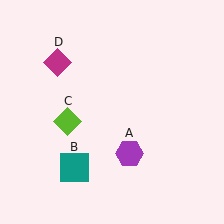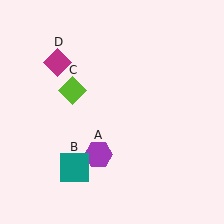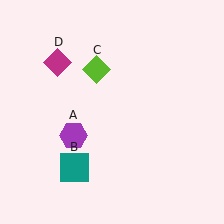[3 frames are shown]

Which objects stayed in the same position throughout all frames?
Teal square (object B) and magenta diamond (object D) remained stationary.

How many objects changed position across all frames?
2 objects changed position: purple hexagon (object A), lime diamond (object C).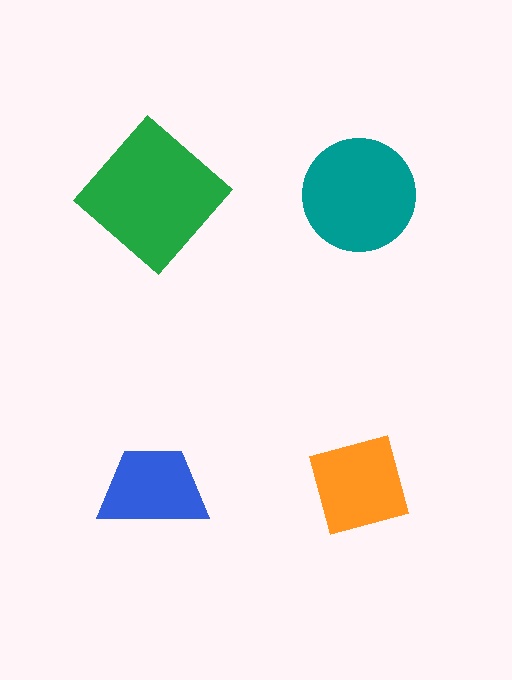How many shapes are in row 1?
2 shapes.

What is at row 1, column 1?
A green diamond.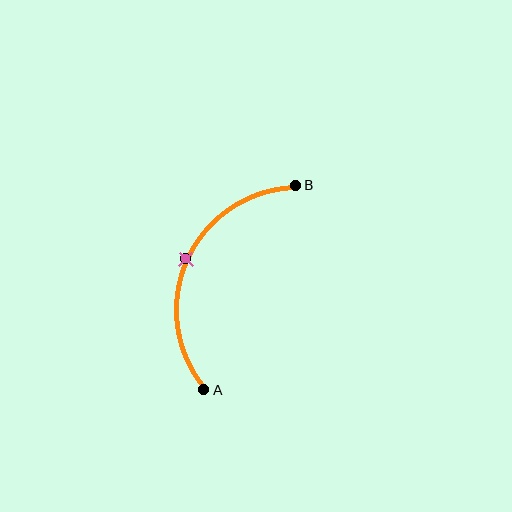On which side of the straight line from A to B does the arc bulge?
The arc bulges to the left of the straight line connecting A and B.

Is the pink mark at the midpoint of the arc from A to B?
Yes. The pink mark lies on the arc at equal arc-length from both A and B — it is the arc midpoint.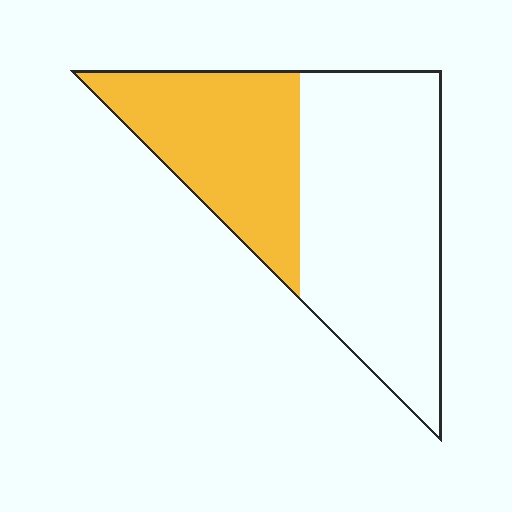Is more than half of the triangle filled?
No.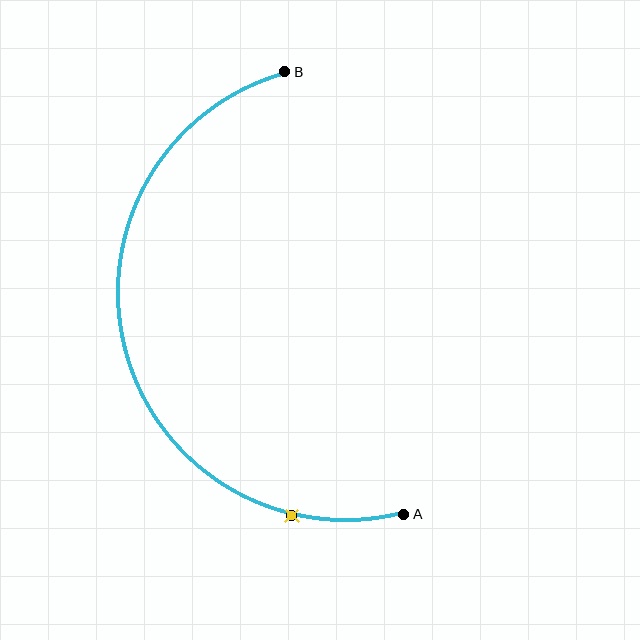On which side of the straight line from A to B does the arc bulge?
The arc bulges to the left of the straight line connecting A and B.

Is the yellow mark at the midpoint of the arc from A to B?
No. The yellow mark lies on the arc but is closer to endpoint A. The arc midpoint would be at the point on the curve equidistant along the arc from both A and B.